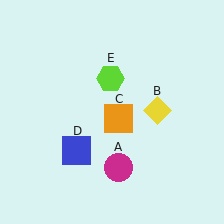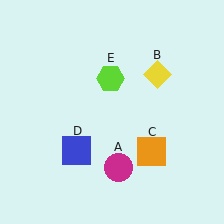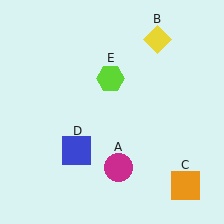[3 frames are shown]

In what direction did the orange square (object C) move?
The orange square (object C) moved down and to the right.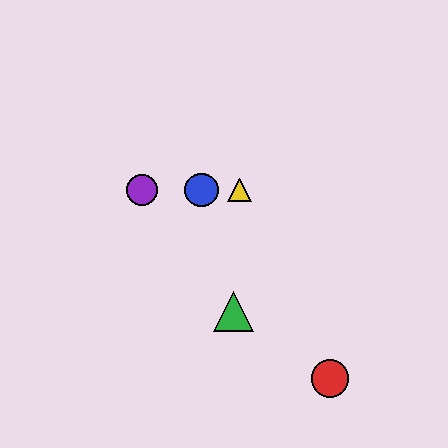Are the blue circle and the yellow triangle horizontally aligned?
Yes, both are at y≈190.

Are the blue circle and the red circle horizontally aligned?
No, the blue circle is at y≈190 and the red circle is at y≈379.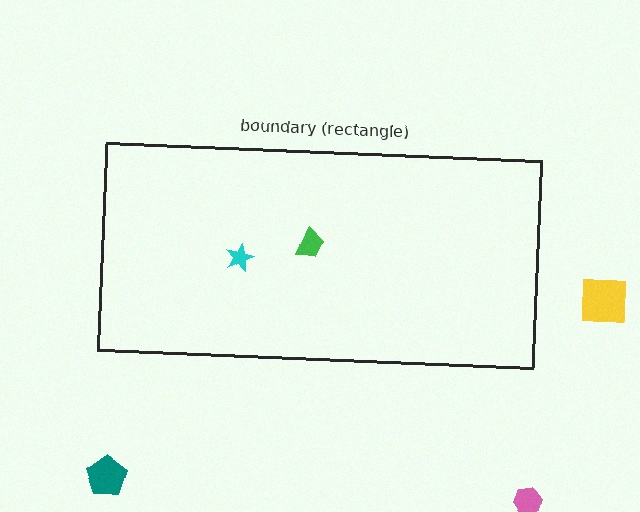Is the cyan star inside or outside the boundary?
Inside.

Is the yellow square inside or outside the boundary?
Outside.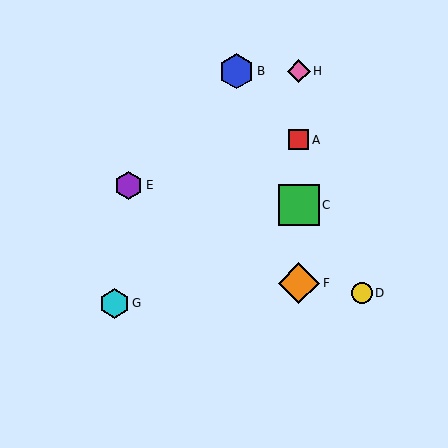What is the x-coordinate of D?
Object D is at x≈362.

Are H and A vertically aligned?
Yes, both are at x≈299.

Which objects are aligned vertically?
Objects A, C, F, H are aligned vertically.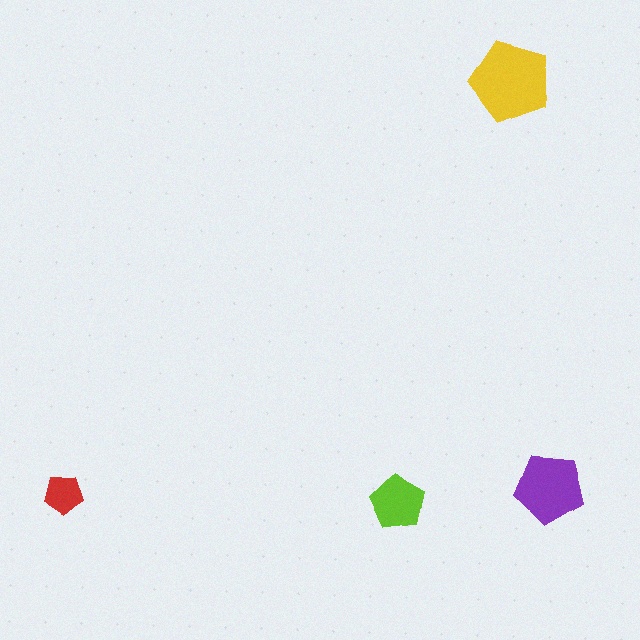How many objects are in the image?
There are 4 objects in the image.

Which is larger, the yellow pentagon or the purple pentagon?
The yellow one.